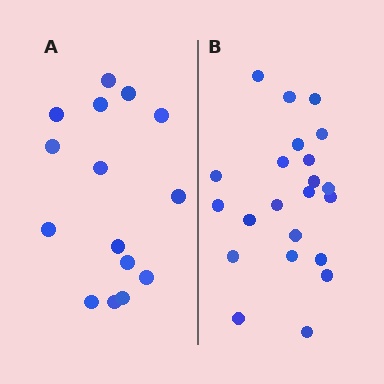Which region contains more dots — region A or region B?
Region B (the right region) has more dots.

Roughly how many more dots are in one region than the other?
Region B has roughly 8 or so more dots than region A.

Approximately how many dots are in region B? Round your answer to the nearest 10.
About 20 dots. (The exact count is 22, which rounds to 20.)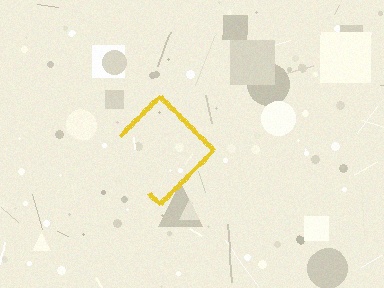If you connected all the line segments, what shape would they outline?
They would outline a diamond.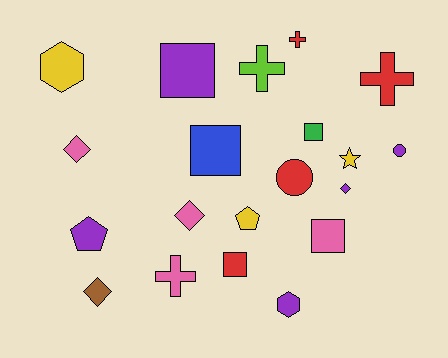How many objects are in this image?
There are 20 objects.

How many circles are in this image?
There are 2 circles.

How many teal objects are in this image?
There are no teal objects.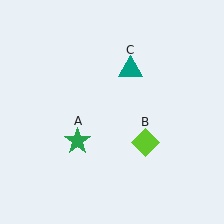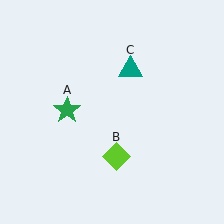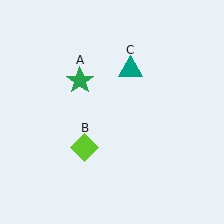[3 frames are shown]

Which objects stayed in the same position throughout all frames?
Teal triangle (object C) remained stationary.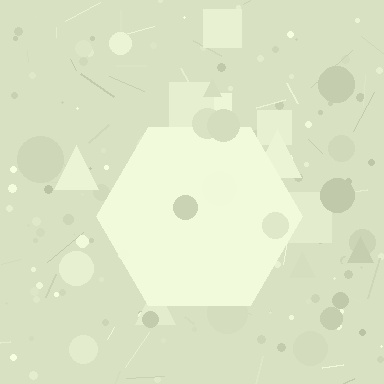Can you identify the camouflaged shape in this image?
The camouflaged shape is a hexagon.